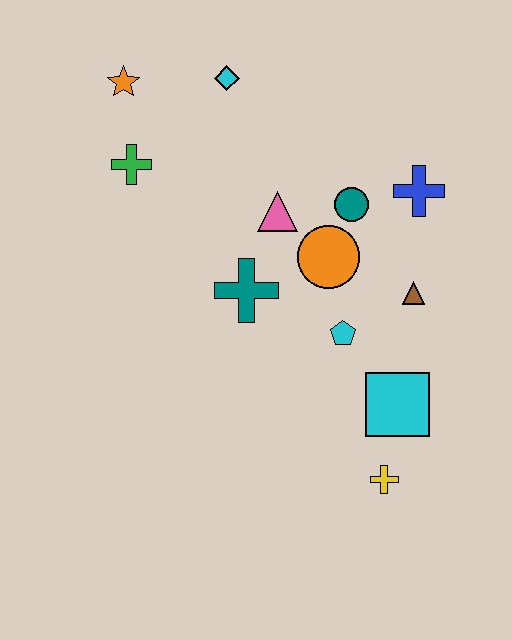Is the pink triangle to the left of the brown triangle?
Yes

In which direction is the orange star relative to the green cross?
The orange star is above the green cross.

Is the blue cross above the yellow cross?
Yes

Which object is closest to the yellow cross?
The cyan square is closest to the yellow cross.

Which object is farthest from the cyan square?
The orange star is farthest from the cyan square.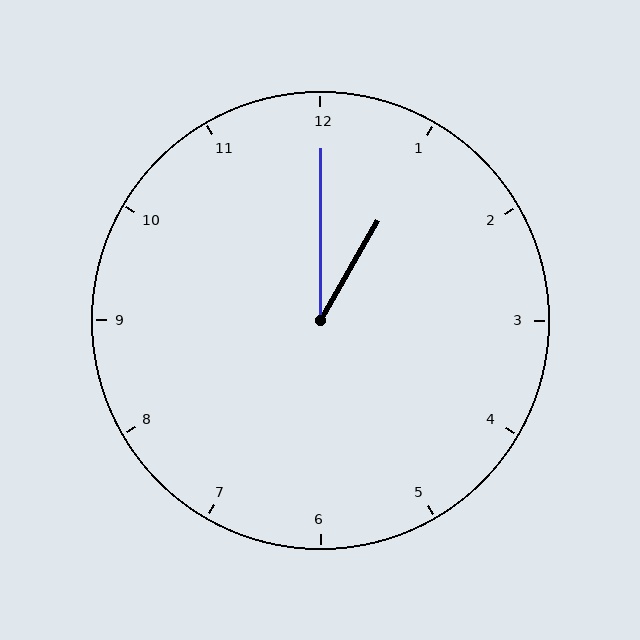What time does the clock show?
1:00.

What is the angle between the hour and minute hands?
Approximately 30 degrees.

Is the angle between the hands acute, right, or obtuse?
It is acute.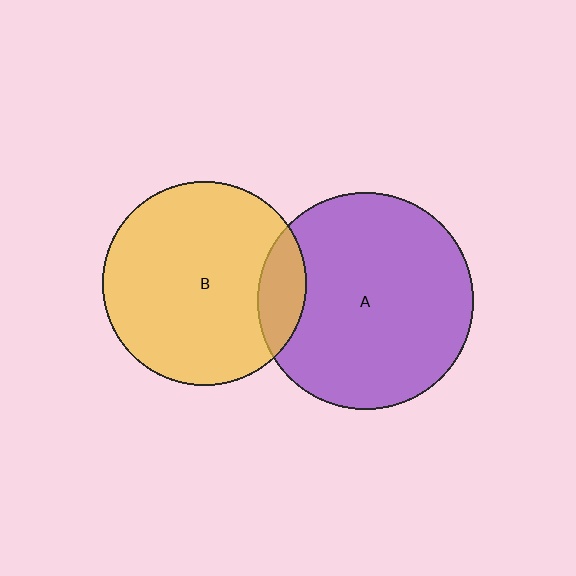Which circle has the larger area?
Circle A (purple).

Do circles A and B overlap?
Yes.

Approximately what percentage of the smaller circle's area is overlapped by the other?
Approximately 15%.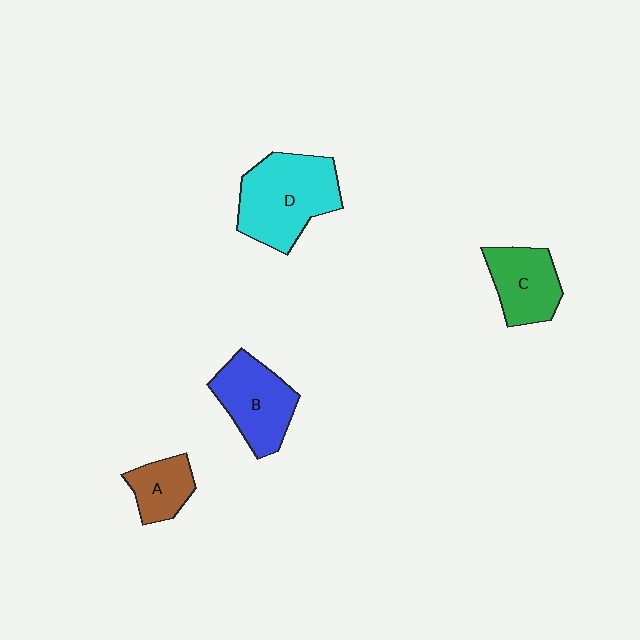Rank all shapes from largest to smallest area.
From largest to smallest: D (cyan), B (blue), C (green), A (brown).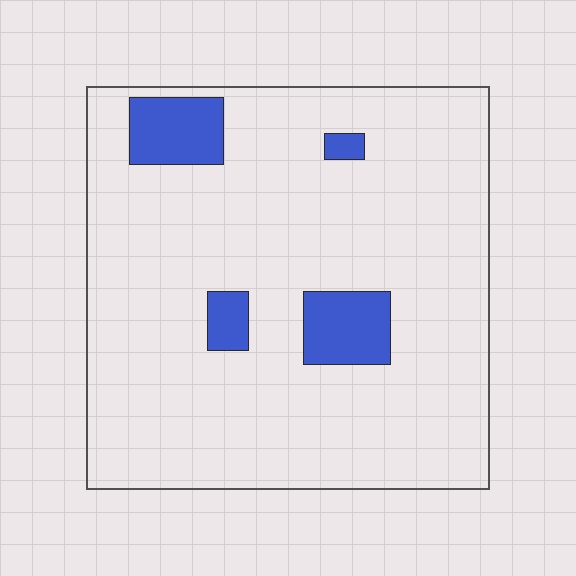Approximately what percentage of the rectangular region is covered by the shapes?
Approximately 10%.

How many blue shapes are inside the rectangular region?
4.